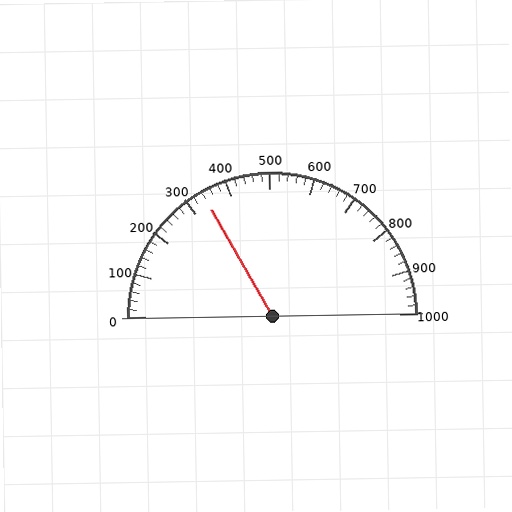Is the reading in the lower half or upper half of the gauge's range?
The reading is in the lower half of the range (0 to 1000).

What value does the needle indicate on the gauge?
The needle indicates approximately 340.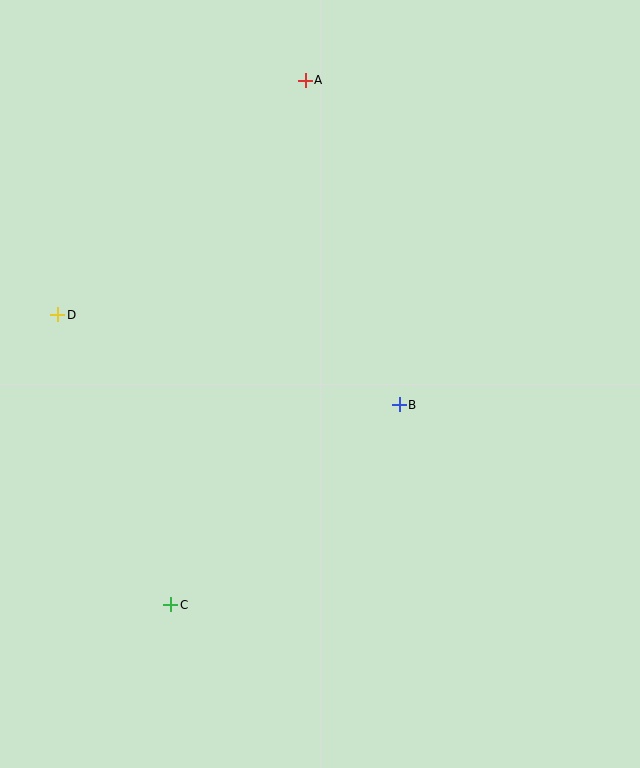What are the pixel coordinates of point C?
Point C is at (171, 605).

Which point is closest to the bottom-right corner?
Point B is closest to the bottom-right corner.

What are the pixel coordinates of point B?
Point B is at (399, 405).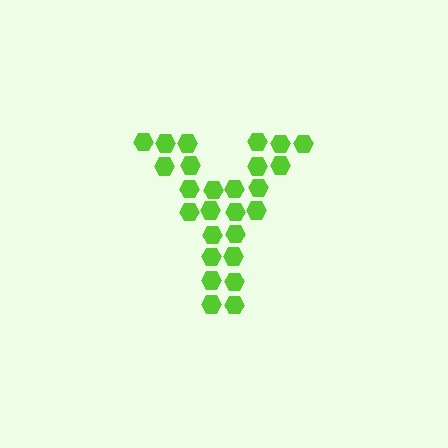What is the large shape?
The large shape is the letter Y.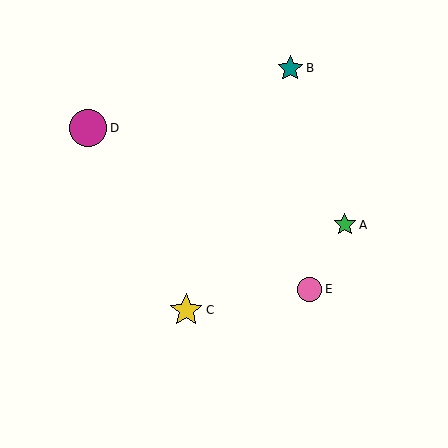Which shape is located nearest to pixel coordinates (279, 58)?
The teal star (labeled B) at (290, 68) is nearest to that location.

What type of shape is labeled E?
Shape E is a pink circle.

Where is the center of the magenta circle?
The center of the magenta circle is at (88, 128).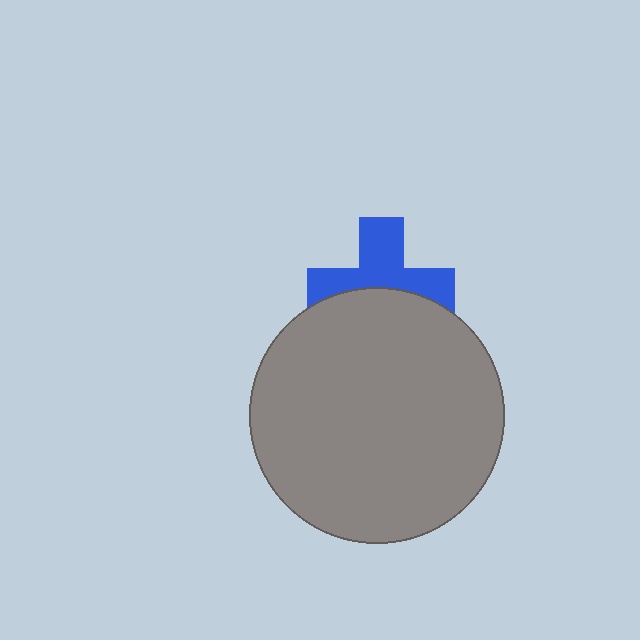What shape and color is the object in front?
The object in front is a gray circle.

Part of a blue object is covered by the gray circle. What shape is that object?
It is a cross.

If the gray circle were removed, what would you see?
You would see the complete blue cross.